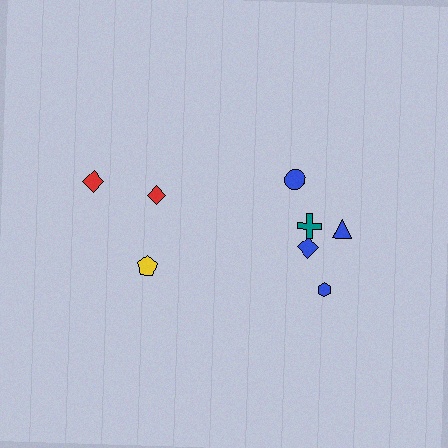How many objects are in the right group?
There are 5 objects.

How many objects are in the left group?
There are 3 objects.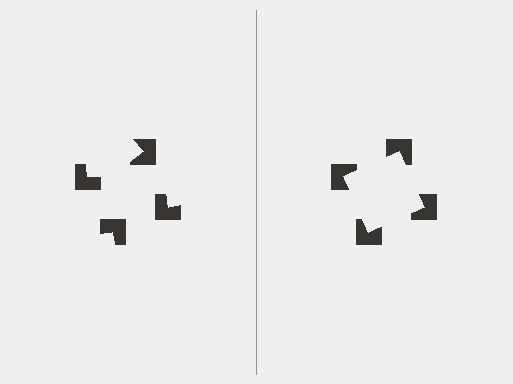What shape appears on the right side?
An illusory square.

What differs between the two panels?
The notched squares are positioned identically on both sides; only the wedge orientations differ. On the right they align to a square; on the left they are misaligned.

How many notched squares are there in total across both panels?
8 — 4 on each side.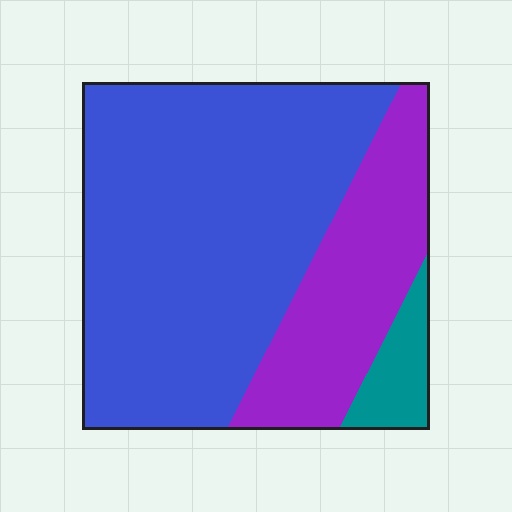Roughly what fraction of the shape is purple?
Purple covers roughly 25% of the shape.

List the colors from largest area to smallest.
From largest to smallest: blue, purple, teal.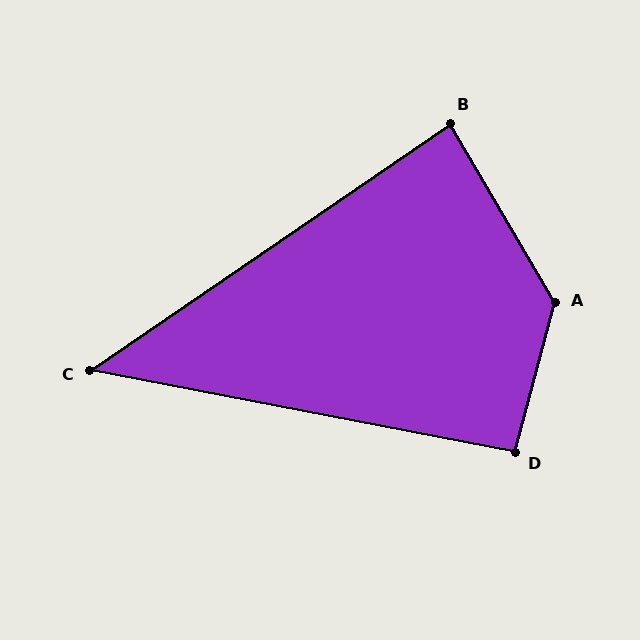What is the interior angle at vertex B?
Approximately 86 degrees (approximately right).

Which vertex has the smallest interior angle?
C, at approximately 45 degrees.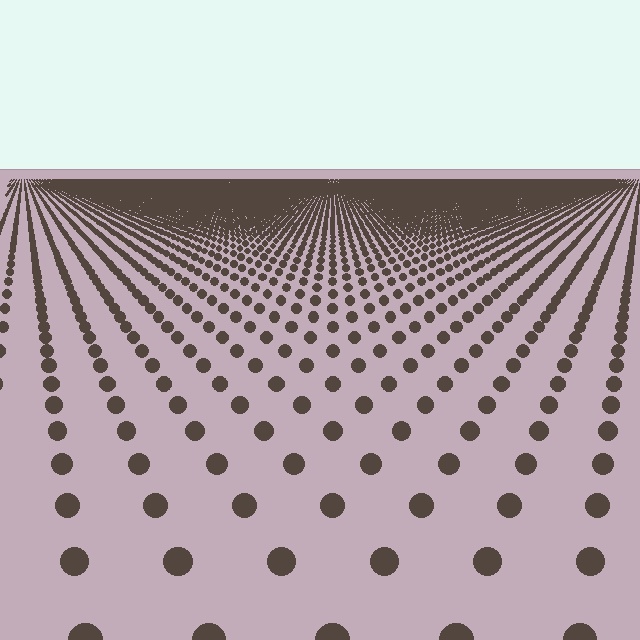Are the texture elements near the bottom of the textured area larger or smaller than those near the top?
Larger. Near the bottom, elements are closer to the viewer and appear at a bigger on-screen size.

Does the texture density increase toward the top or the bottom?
Density increases toward the top.